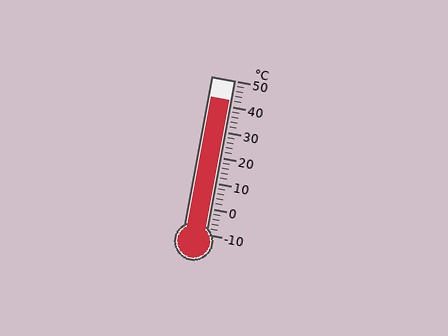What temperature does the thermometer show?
The thermometer shows approximately 42°C.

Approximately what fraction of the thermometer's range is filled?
The thermometer is filled to approximately 85% of its range.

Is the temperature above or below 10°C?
The temperature is above 10°C.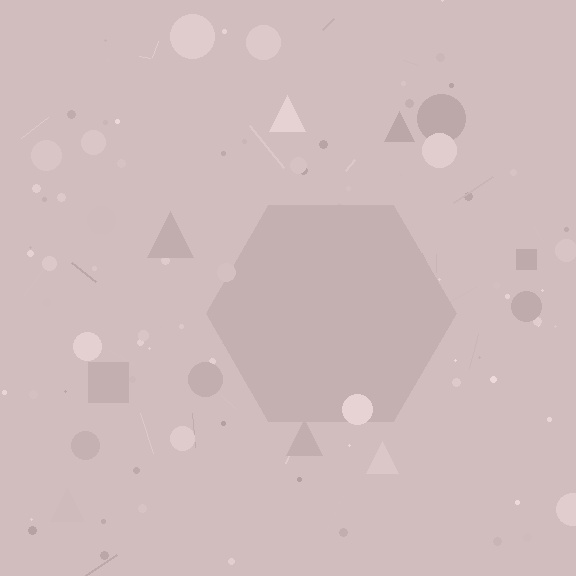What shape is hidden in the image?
A hexagon is hidden in the image.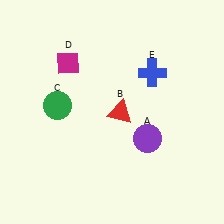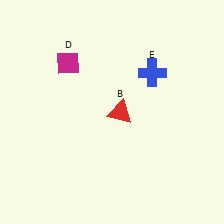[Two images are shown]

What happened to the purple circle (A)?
The purple circle (A) was removed in Image 2. It was in the bottom-right area of Image 1.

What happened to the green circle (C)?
The green circle (C) was removed in Image 2. It was in the top-left area of Image 1.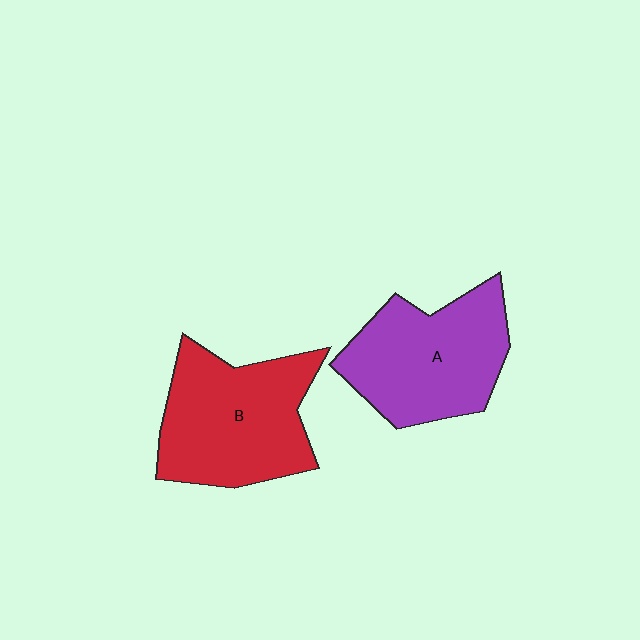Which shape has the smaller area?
Shape A (purple).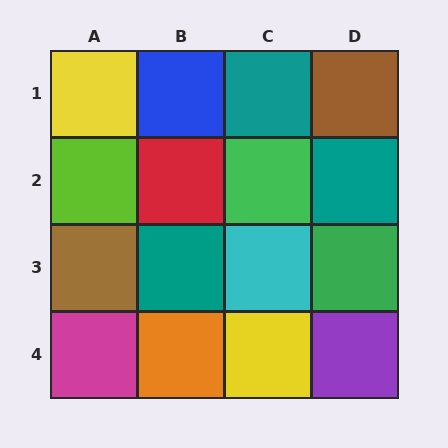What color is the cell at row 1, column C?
Teal.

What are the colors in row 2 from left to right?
Lime, red, green, teal.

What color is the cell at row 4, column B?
Orange.